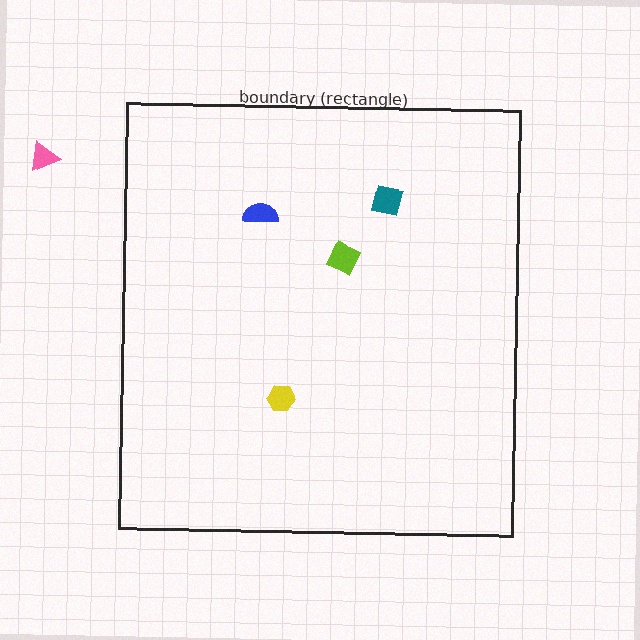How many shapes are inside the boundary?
4 inside, 1 outside.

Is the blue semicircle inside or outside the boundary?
Inside.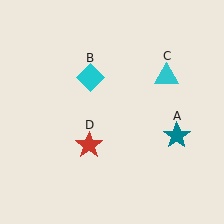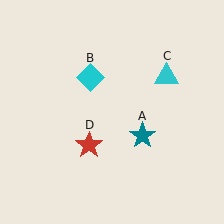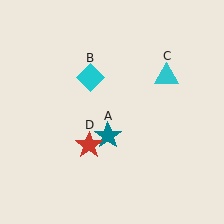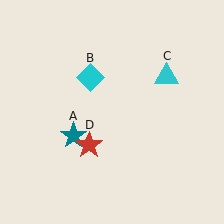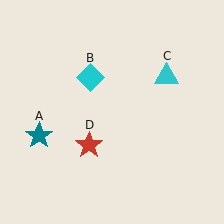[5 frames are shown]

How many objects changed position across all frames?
1 object changed position: teal star (object A).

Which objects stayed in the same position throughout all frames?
Cyan diamond (object B) and cyan triangle (object C) and red star (object D) remained stationary.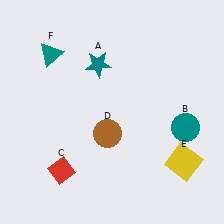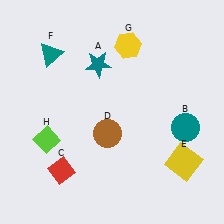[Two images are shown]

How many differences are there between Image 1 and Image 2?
There are 2 differences between the two images.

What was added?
A yellow hexagon (G), a lime diamond (H) were added in Image 2.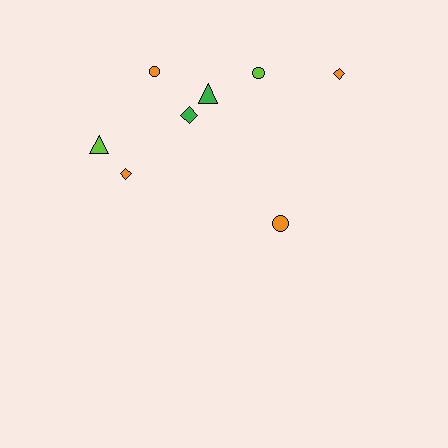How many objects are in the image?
There are 8 objects.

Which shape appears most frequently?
Circle, with 3 objects.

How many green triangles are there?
There is 1 green triangle.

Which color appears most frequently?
Orange, with 4 objects.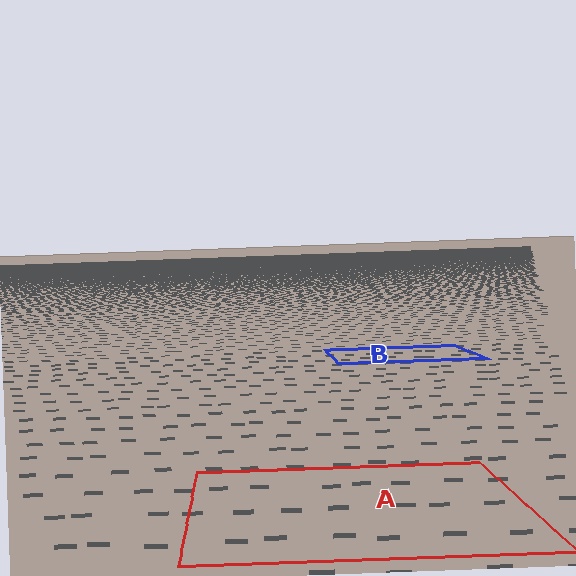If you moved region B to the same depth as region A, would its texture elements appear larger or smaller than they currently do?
They would appear larger. At a closer depth, the same texture elements are projected at a bigger on-screen size.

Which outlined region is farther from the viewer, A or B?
Region B is farther from the viewer — the texture elements inside it appear smaller and more densely packed.